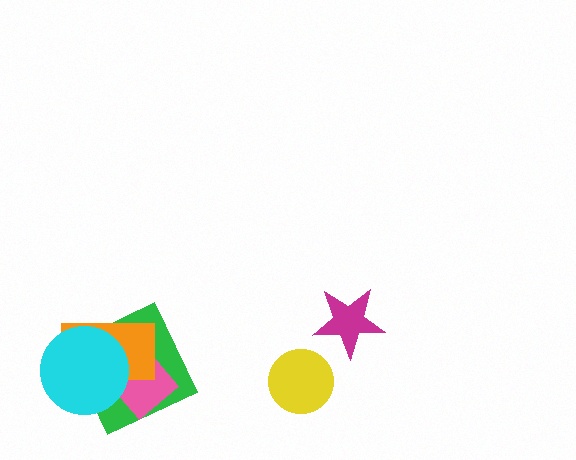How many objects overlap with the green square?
3 objects overlap with the green square.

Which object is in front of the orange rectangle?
The cyan circle is in front of the orange rectangle.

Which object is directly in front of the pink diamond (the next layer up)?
The orange rectangle is directly in front of the pink diamond.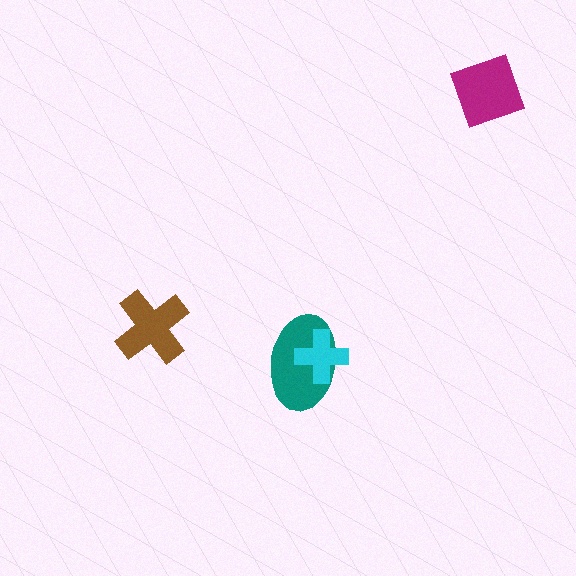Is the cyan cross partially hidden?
No, no other shape covers it.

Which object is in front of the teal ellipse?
The cyan cross is in front of the teal ellipse.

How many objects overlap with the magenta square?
0 objects overlap with the magenta square.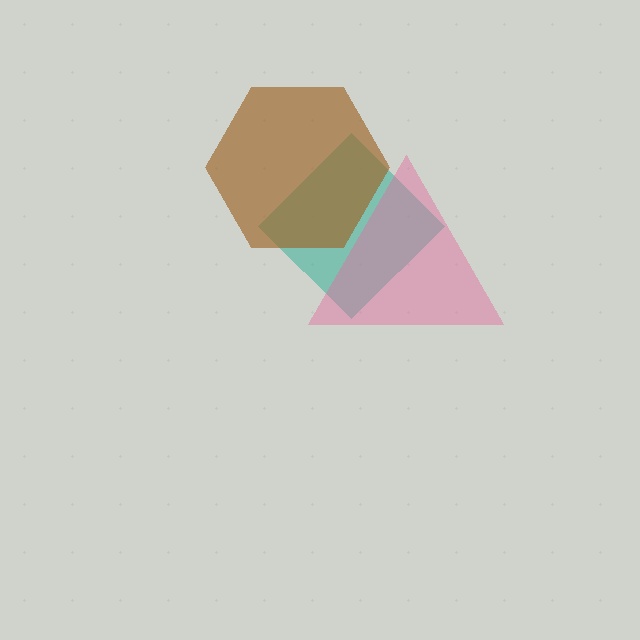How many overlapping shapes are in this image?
There are 3 overlapping shapes in the image.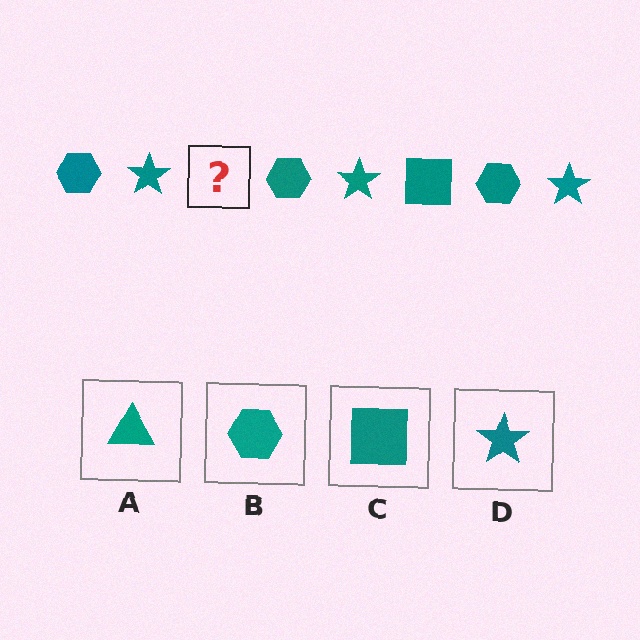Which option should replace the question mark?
Option C.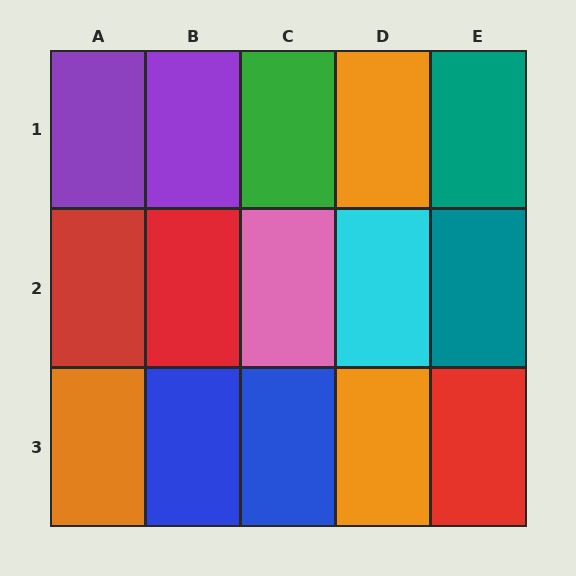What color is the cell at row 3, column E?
Red.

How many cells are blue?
2 cells are blue.